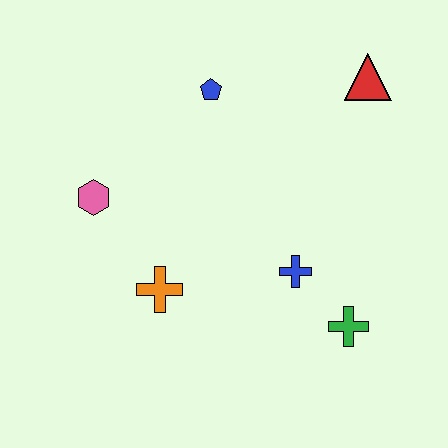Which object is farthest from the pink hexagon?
The red triangle is farthest from the pink hexagon.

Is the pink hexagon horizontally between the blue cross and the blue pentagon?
No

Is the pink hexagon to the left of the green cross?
Yes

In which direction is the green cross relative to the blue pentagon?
The green cross is below the blue pentagon.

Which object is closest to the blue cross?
The green cross is closest to the blue cross.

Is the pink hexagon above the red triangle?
No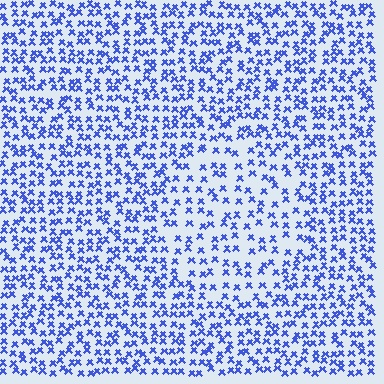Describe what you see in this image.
The image contains small blue elements arranged at two different densities. A circle-shaped region is visible where the elements are less densely packed than the surrounding area.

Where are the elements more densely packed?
The elements are more densely packed outside the circle boundary.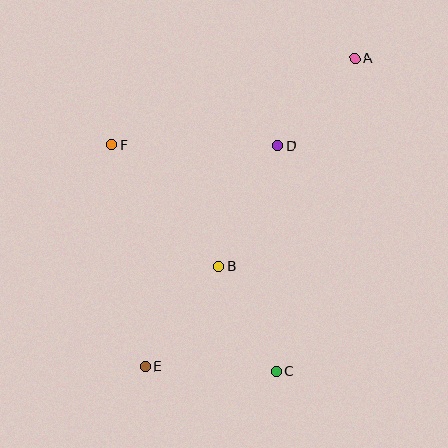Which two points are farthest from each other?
Points A and E are farthest from each other.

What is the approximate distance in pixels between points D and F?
The distance between D and F is approximately 166 pixels.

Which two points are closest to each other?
Points A and D are closest to each other.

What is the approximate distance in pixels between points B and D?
The distance between B and D is approximately 135 pixels.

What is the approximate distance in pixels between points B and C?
The distance between B and C is approximately 120 pixels.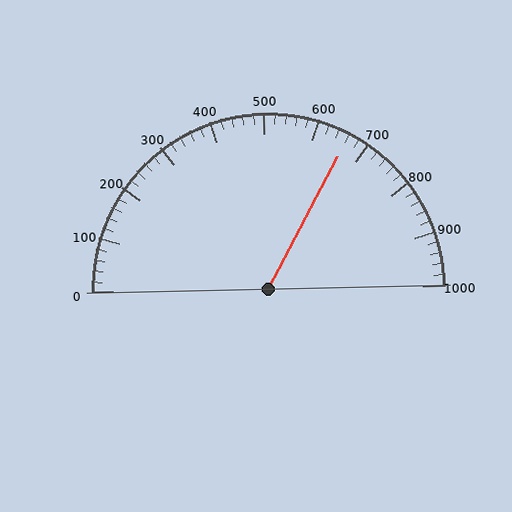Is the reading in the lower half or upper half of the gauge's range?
The reading is in the upper half of the range (0 to 1000).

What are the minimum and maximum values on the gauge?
The gauge ranges from 0 to 1000.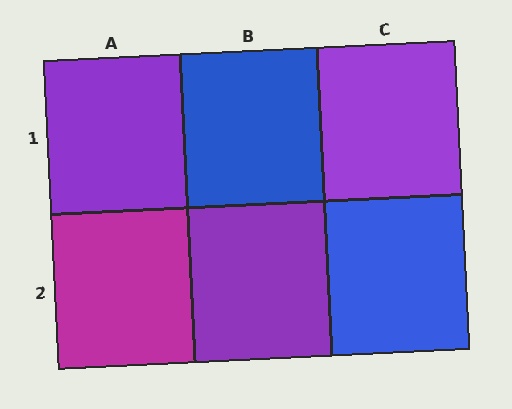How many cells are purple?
3 cells are purple.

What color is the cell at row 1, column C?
Purple.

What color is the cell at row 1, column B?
Blue.